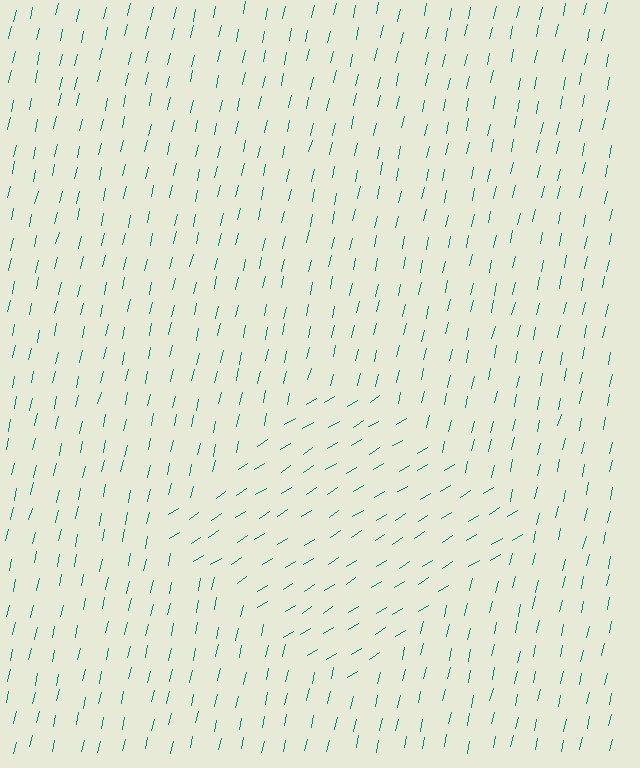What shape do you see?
I see a diamond.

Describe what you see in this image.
The image is filled with small teal line segments. A diamond region in the image has lines oriented differently from the surrounding lines, creating a visible texture boundary.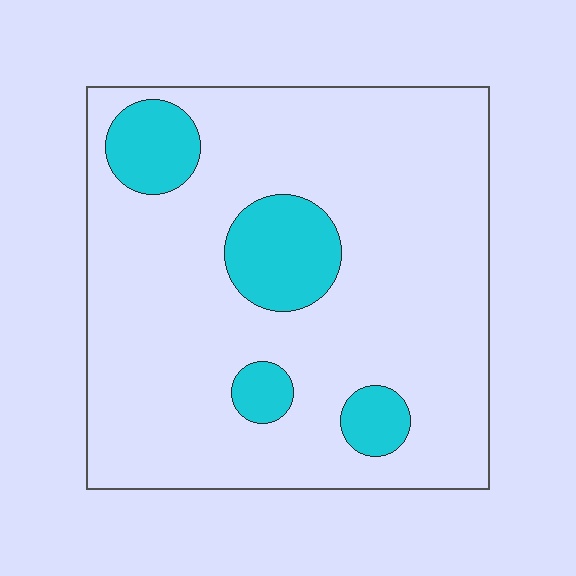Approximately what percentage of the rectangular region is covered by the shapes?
Approximately 15%.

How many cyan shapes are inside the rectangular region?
4.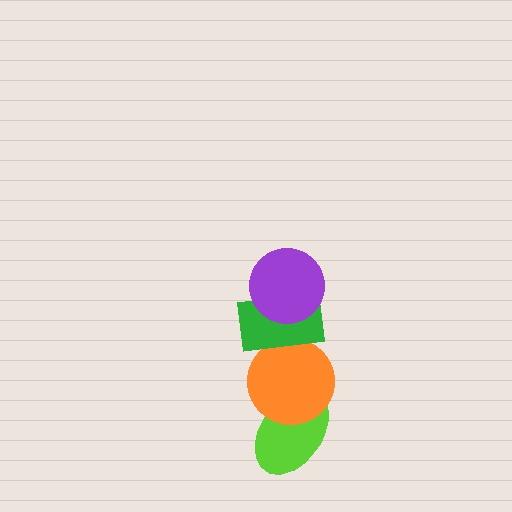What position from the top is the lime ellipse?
The lime ellipse is 4th from the top.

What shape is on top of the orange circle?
The green rectangle is on top of the orange circle.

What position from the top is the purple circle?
The purple circle is 1st from the top.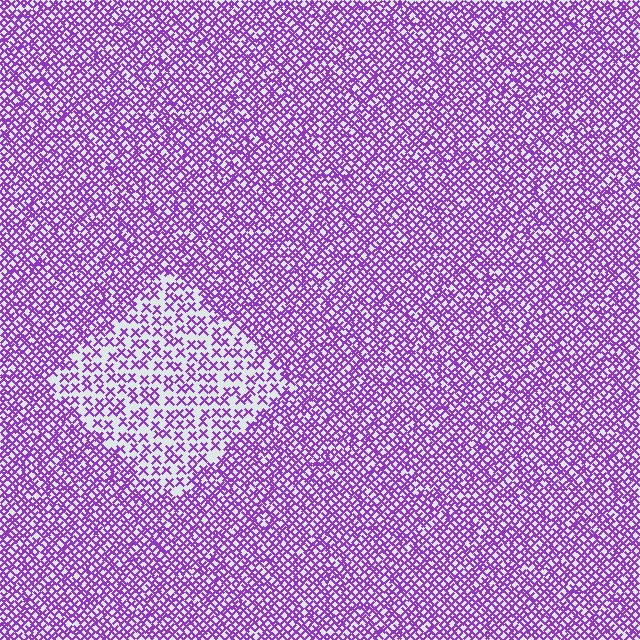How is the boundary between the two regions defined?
The boundary is defined by a change in element density (approximately 2.1x ratio). All elements are the same color, size, and shape.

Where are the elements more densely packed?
The elements are more densely packed outside the diamond boundary.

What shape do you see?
I see a diamond.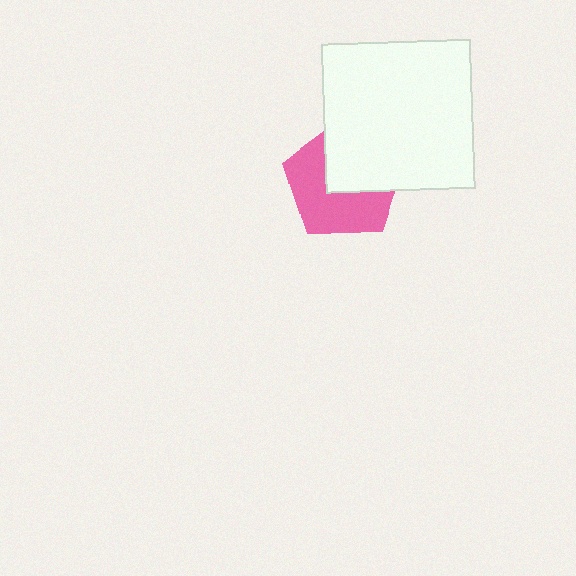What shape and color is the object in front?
The object in front is a white square.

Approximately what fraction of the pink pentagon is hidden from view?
Roughly 45% of the pink pentagon is hidden behind the white square.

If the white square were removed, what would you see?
You would see the complete pink pentagon.